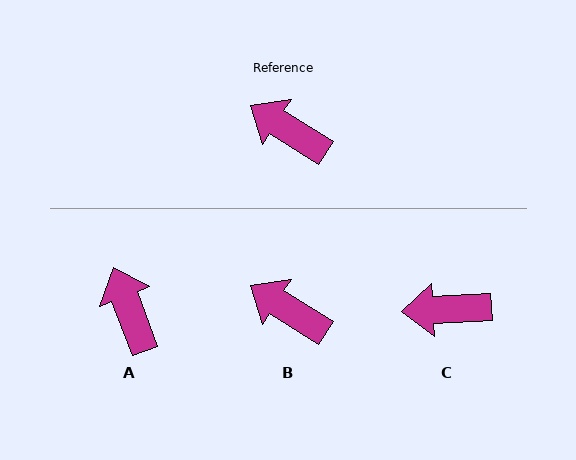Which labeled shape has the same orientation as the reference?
B.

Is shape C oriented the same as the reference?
No, it is off by about 35 degrees.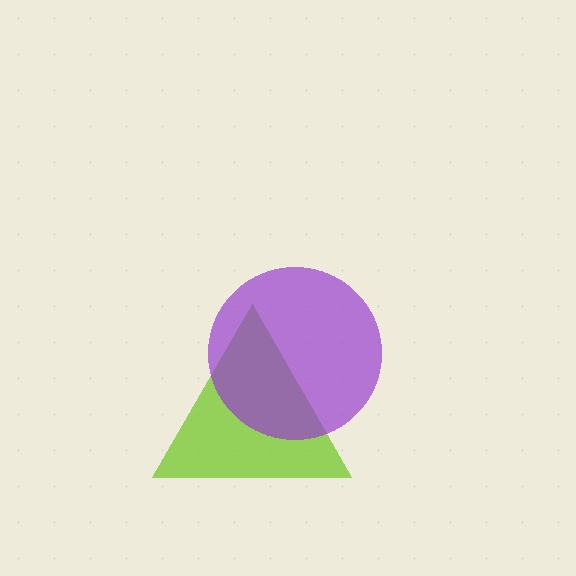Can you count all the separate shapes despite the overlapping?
Yes, there are 2 separate shapes.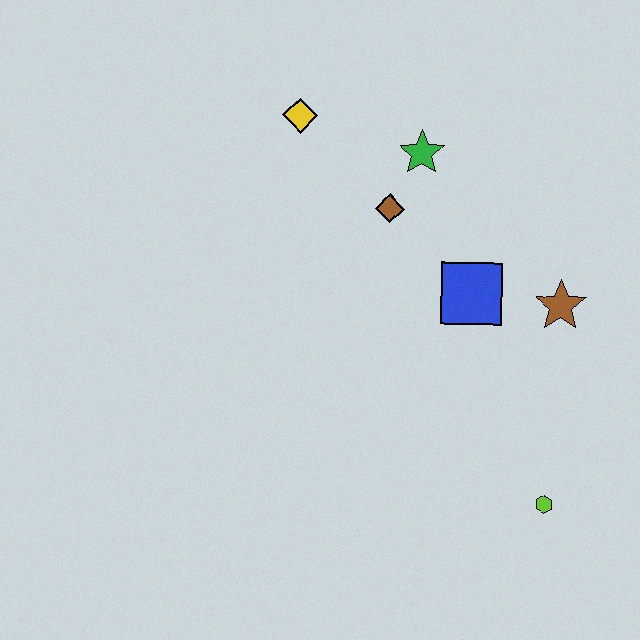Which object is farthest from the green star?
The lime hexagon is farthest from the green star.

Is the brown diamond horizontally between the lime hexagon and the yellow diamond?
Yes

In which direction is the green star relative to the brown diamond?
The green star is above the brown diamond.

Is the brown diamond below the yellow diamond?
Yes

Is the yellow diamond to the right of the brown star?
No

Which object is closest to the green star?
The brown diamond is closest to the green star.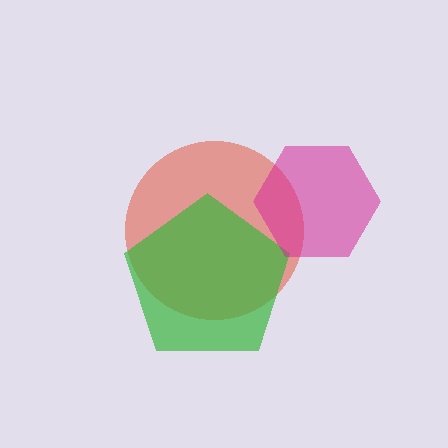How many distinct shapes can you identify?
There are 3 distinct shapes: a red circle, a green pentagon, a magenta hexagon.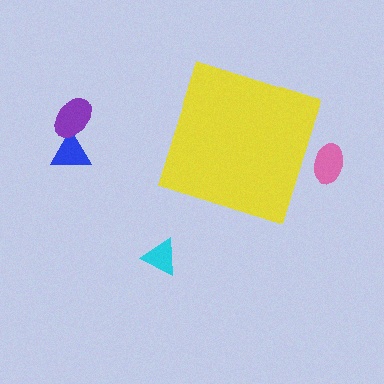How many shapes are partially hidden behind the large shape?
1 shape is partially hidden.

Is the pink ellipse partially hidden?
Yes, the pink ellipse is partially hidden behind the yellow diamond.